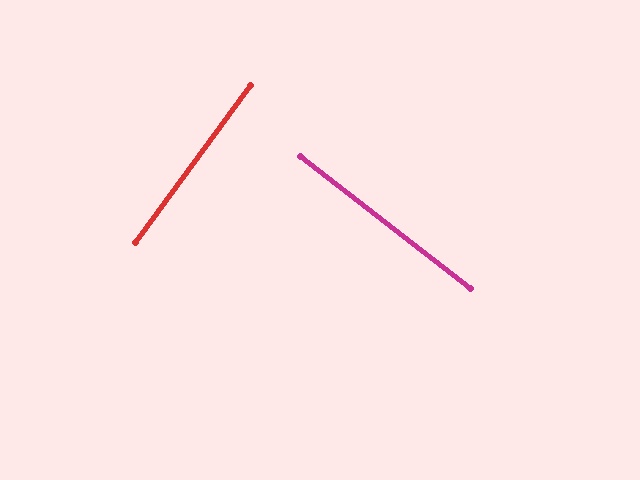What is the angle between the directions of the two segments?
Approximately 88 degrees.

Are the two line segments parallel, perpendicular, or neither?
Perpendicular — they meet at approximately 88°.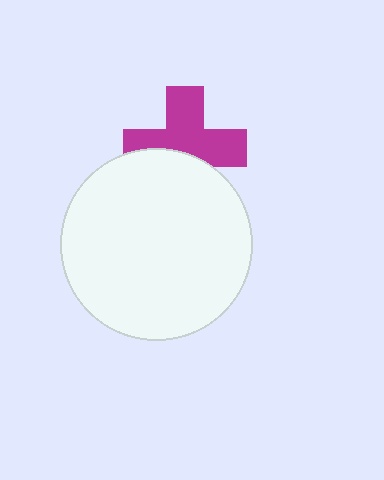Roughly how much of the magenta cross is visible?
About half of it is visible (roughly 63%).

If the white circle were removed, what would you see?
You would see the complete magenta cross.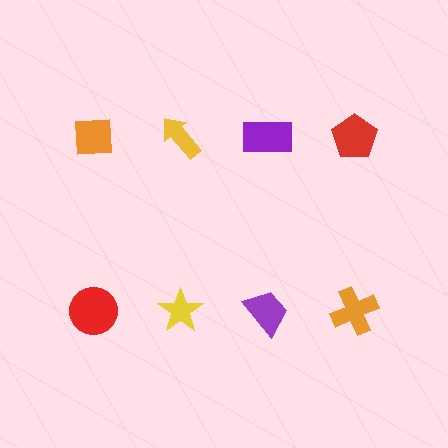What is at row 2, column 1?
A red circle.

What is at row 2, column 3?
A purple trapezoid.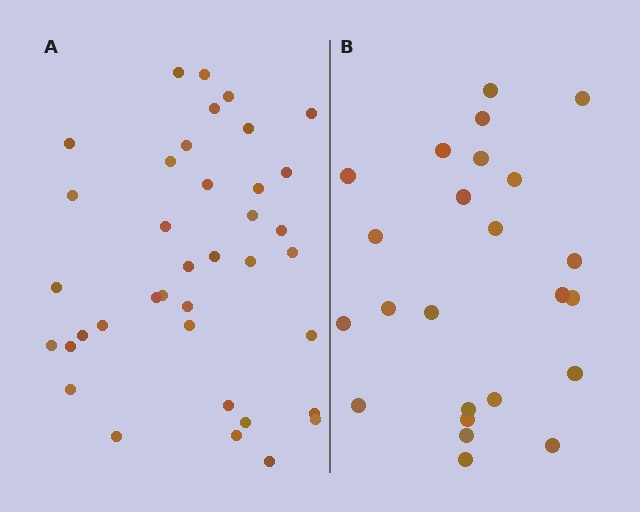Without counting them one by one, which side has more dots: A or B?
Region A (the left region) has more dots.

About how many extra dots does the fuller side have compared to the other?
Region A has approximately 15 more dots than region B.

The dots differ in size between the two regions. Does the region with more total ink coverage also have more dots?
No. Region B has more total ink coverage because its dots are larger, but region A actually contains more individual dots. Total area can be misleading — the number of items is what matters here.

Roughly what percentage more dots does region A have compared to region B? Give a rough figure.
About 60% more.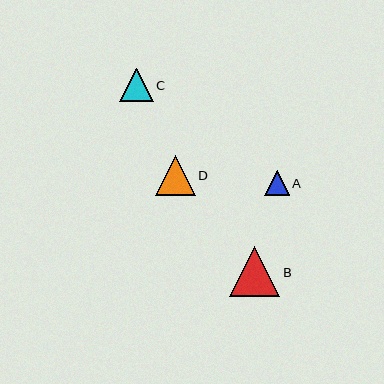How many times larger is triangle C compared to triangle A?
Triangle C is approximately 1.4 times the size of triangle A.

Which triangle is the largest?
Triangle B is the largest with a size of approximately 50 pixels.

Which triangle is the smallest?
Triangle A is the smallest with a size of approximately 25 pixels.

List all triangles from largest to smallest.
From largest to smallest: B, D, C, A.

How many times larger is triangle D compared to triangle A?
Triangle D is approximately 1.6 times the size of triangle A.